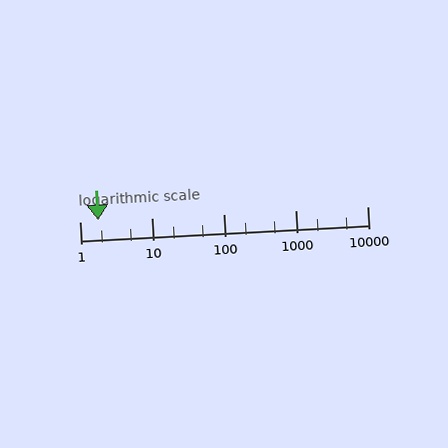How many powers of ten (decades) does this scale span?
The scale spans 4 decades, from 1 to 10000.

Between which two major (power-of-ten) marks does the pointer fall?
The pointer is between 1 and 10.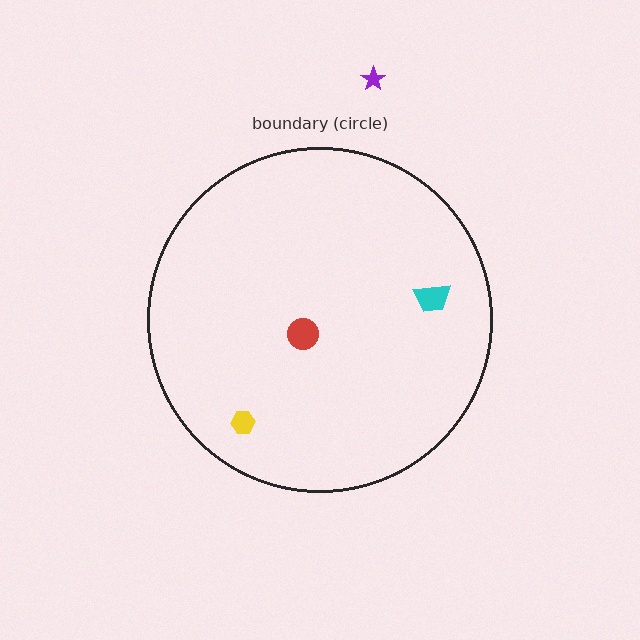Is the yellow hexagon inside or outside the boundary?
Inside.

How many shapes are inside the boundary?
3 inside, 1 outside.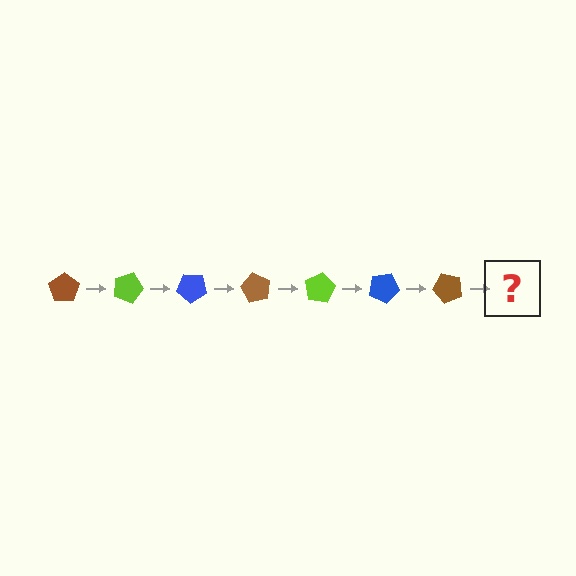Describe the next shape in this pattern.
It should be a lime pentagon, rotated 140 degrees from the start.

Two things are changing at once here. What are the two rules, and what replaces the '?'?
The two rules are that it rotates 20 degrees each step and the color cycles through brown, lime, and blue. The '?' should be a lime pentagon, rotated 140 degrees from the start.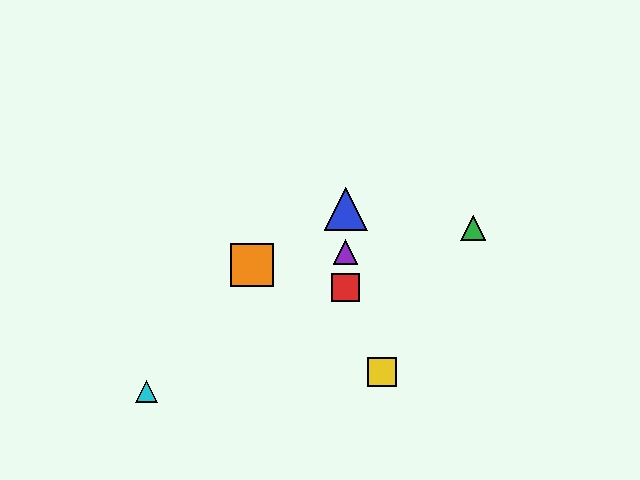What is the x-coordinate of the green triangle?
The green triangle is at x≈473.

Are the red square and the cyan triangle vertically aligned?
No, the red square is at x≈346 and the cyan triangle is at x≈147.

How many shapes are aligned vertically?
3 shapes (the red square, the blue triangle, the purple triangle) are aligned vertically.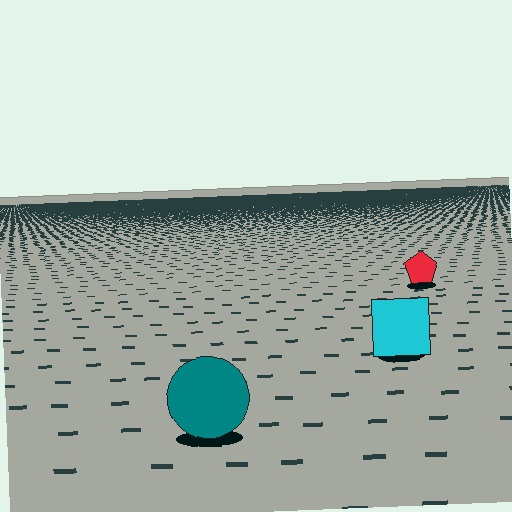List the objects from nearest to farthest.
From nearest to farthest: the teal circle, the cyan square, the red pentagon.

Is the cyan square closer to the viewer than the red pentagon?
Yes. The cyan square is closer — you can tell from the texture gradient: the ground texture is coarser near it.